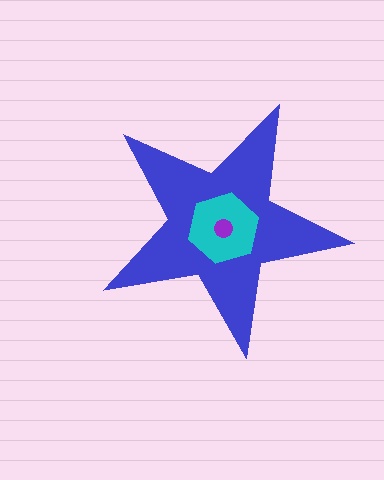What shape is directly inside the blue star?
The cyan hexagon.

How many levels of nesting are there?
3.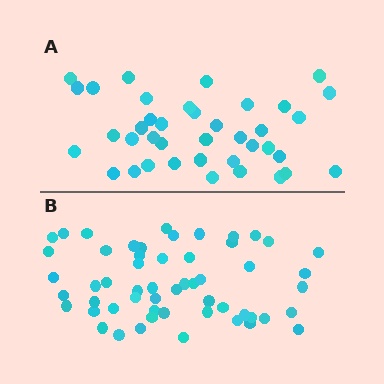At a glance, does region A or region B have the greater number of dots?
Region B (the bottom region) has more dots.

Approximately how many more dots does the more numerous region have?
Region B has approximately 15 more dots than region A.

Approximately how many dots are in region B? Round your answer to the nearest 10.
About 60 dots. (The exact count is 55, which rounds to 60.)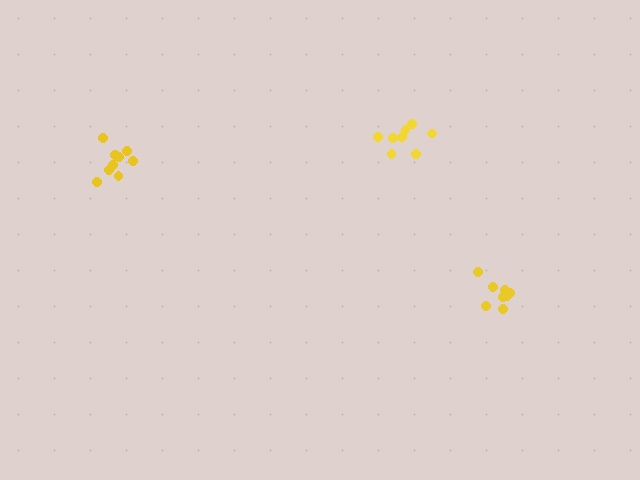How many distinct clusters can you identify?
There are 3 distinct clusters.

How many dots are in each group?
Group 1: 10 dots, Group 2: 8 dots, Group 3: 8 dots (26 total).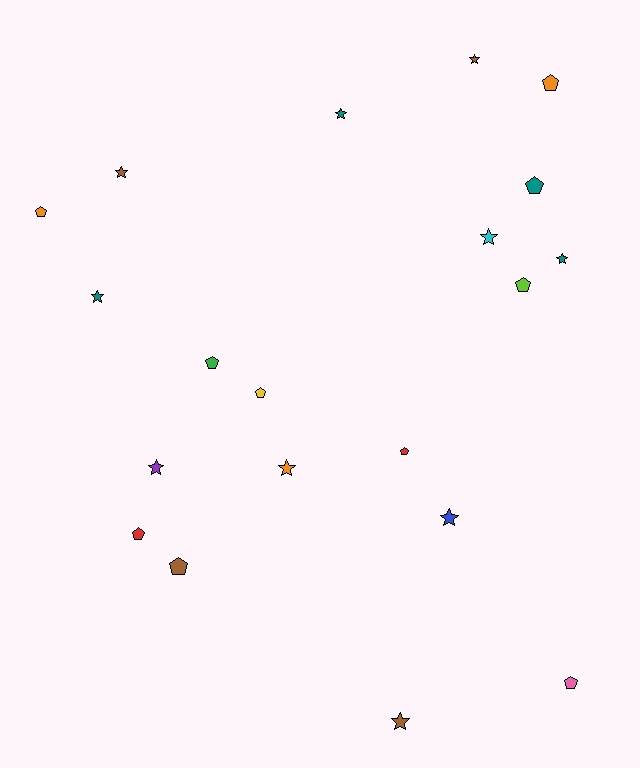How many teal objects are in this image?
There are 4 teal objects.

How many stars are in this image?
There are 10 stars.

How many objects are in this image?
There are 20 objects.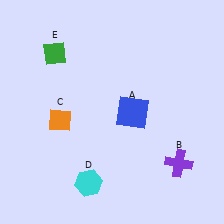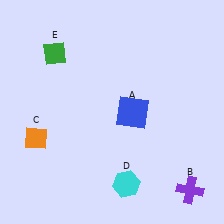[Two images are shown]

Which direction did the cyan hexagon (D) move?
The cyan hexagon (D) moved right.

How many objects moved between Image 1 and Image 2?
3 objects moved between the two images.